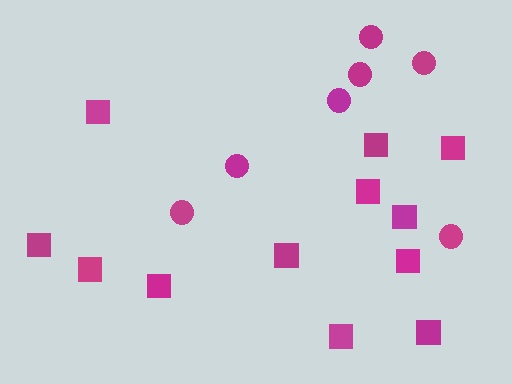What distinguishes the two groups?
There are 2 groups: one group of circles (7) and one group of squares (12).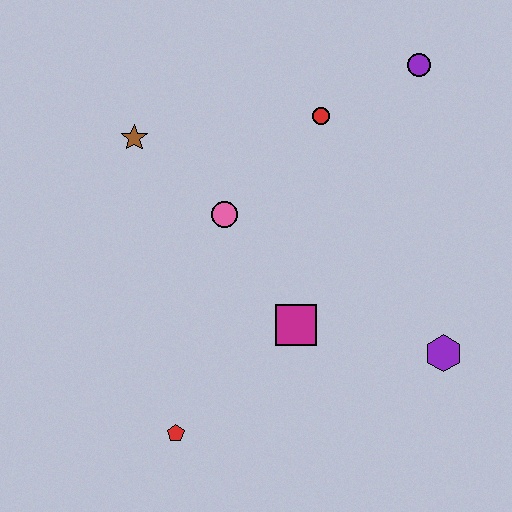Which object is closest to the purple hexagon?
The magenta square is closest to the purple hexagon.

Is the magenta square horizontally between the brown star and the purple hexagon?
Yes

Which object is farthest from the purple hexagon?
The brown star is farthest from the purple hexagon.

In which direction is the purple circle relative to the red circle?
The purple circle is to the right of the red circle.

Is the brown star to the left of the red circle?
Yes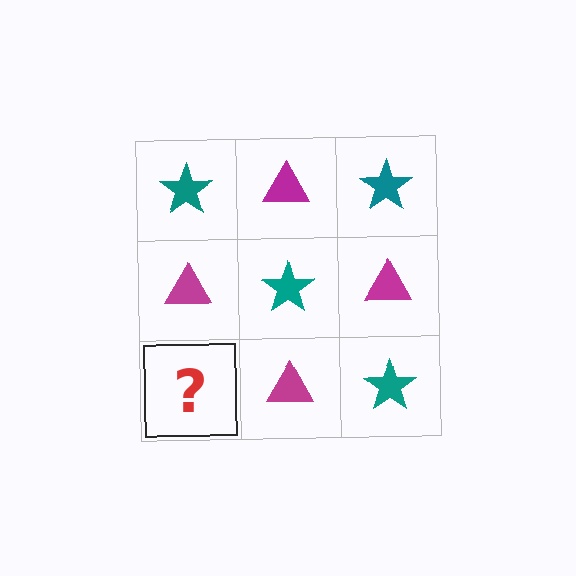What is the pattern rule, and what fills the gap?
The rule is that it alternates teal star and magenta triangle in a checkerboard pattern. The gap should be filled with a teal star.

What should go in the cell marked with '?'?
The missing cell should contain a teal star.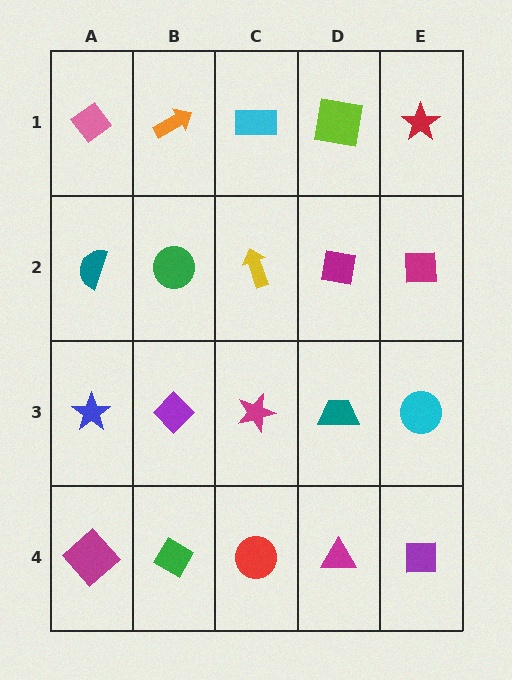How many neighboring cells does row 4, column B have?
3.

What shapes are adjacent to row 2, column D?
A lime square (row 1, column D), a teal trapezoid (row 3, column D), a yellow arrow (row 2, column C), a magenta square (row 2, column E).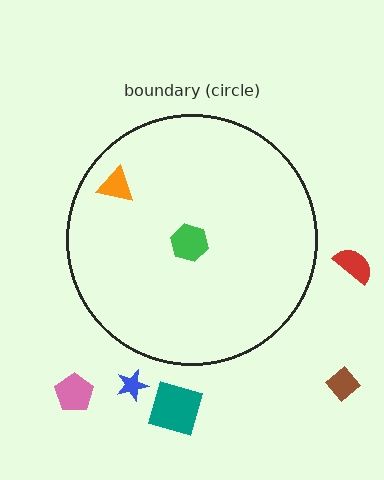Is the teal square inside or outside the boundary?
Outside.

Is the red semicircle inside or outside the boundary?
Outside.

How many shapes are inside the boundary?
2 inside, 5 outside.